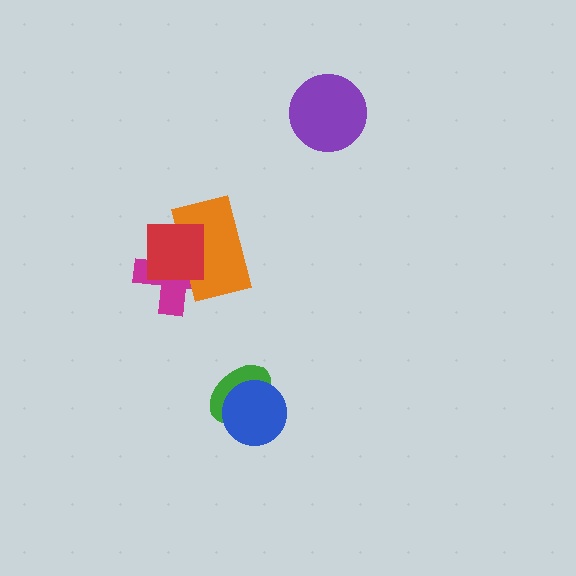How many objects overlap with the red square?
2 objects overlap with the red square.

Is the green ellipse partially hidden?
Yes, it is partially covered by another shape.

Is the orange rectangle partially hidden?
Yes, it is partially covered by another shape.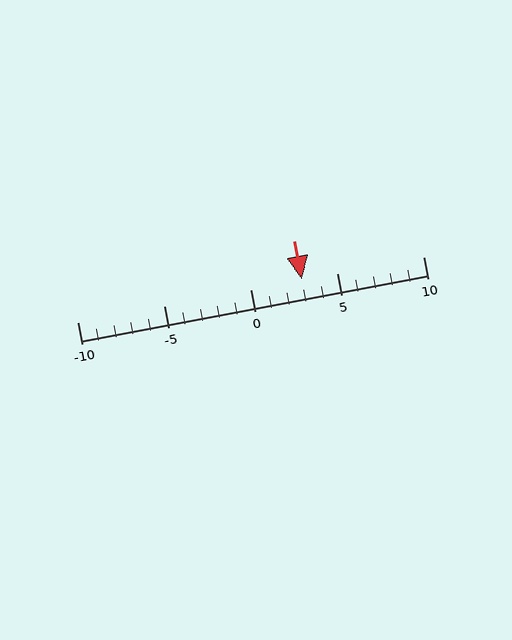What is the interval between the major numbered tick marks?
The major tick marks are spaced 5 units apart.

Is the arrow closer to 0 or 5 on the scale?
The arrow is closer to 5.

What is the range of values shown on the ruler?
The ruler shows values from -10 to 10.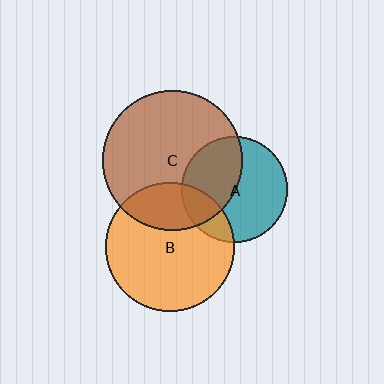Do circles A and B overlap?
Yes.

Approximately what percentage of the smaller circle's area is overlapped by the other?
Approximately 20%.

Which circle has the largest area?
Circle C (brown).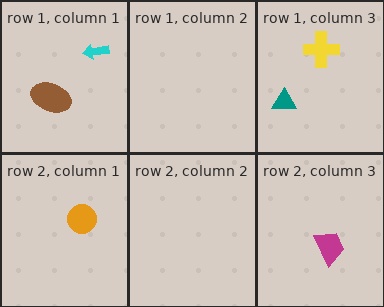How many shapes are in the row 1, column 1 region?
2.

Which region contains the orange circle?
The row 2, column 1 region.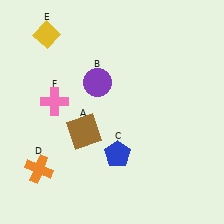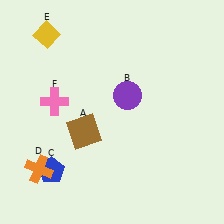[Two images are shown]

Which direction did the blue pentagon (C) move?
The blue pentagon (C) moved left.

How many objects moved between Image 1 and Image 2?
2 objects moved between the two images.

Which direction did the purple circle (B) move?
The purple circle (B) moved right.